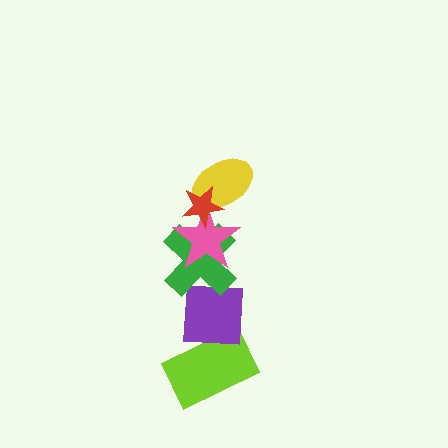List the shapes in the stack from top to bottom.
From top to bottom: the red star, the yellow ellipse, the pink star, the green cross, the purple square, the lime rectangle.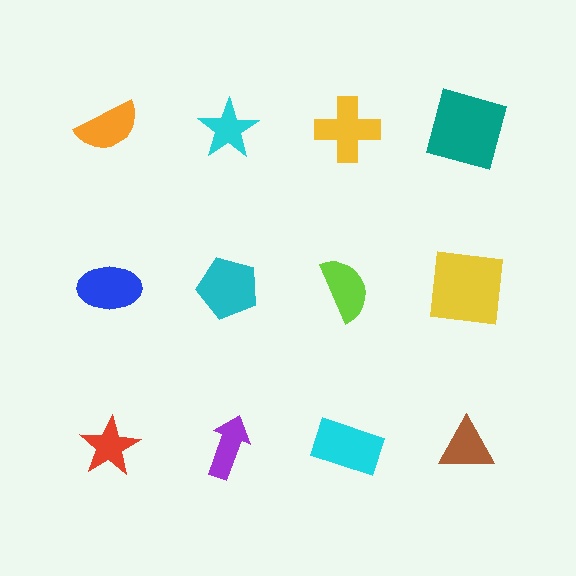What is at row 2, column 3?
A lime semicircle.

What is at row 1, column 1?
An orange semicircle.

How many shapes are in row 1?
4 shapes.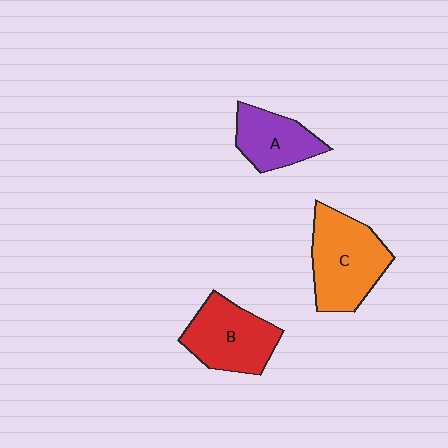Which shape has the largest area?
Shape C (orange).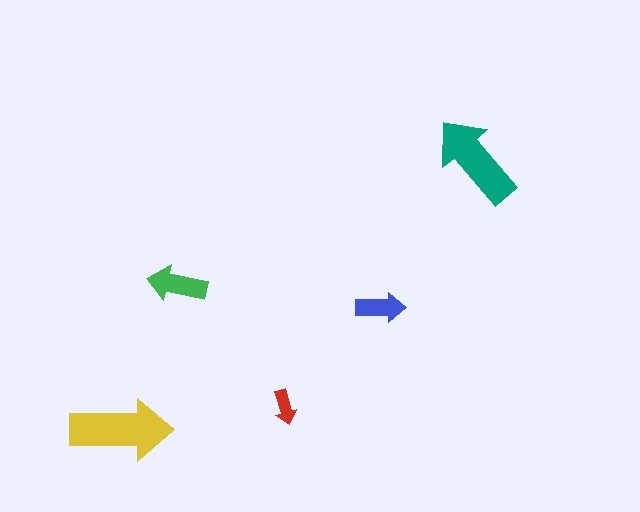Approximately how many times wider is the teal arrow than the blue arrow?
About 2 times wider.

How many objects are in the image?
There are 5 objects in the image.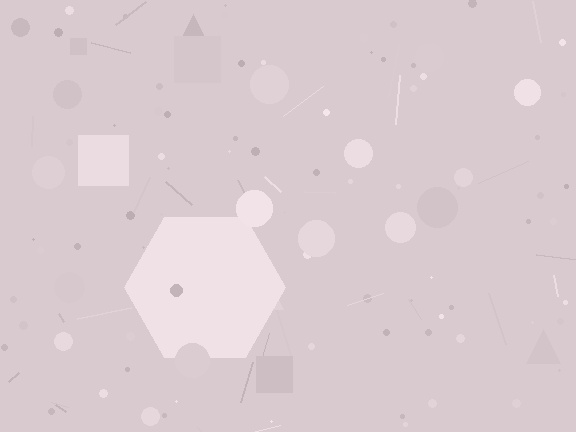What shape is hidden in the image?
A hexagon is hidden in the image.